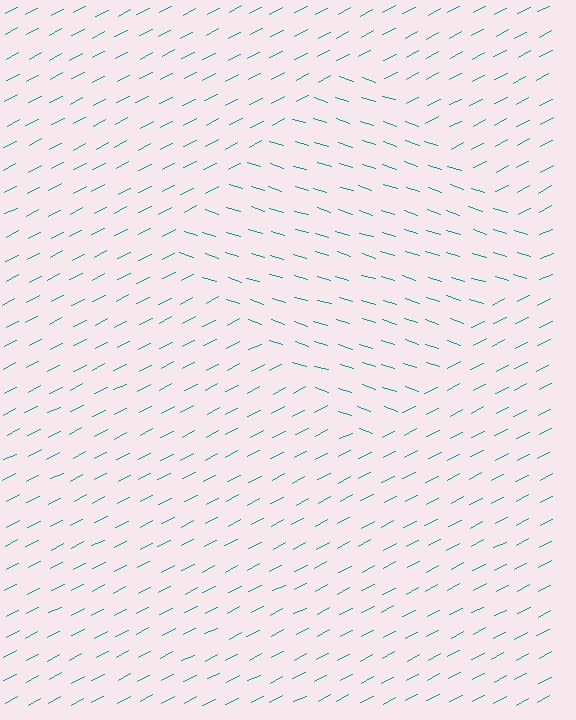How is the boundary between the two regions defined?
The boundary is defined purely by a change in line orientation (approximately 45 degrees difference). All lines are the same color and thickness.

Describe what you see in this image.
The image is filled with small teal line segments. A diamond region in the image has lines oriented differently from the surrounding lines, creating a visible texture boundary.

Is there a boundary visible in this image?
Yes, there is a texture boundary formed by a change in line orientation.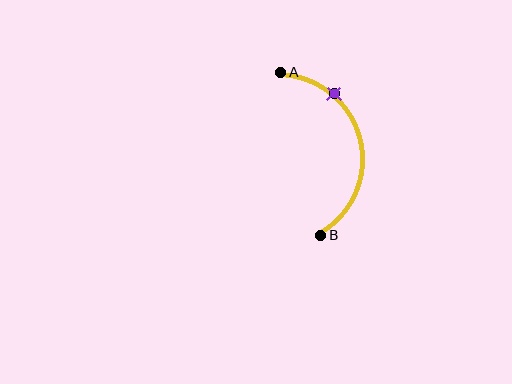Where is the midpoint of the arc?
The arc midpoint is the point on the curve farthest from the straight line joining A and B. It sits to the right of that line.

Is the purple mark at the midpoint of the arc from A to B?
No. The purple mark lies on the arc but is closer to endpoint A. The arc midpoint would be at the point on the curve equidistant along the arc from both A and B.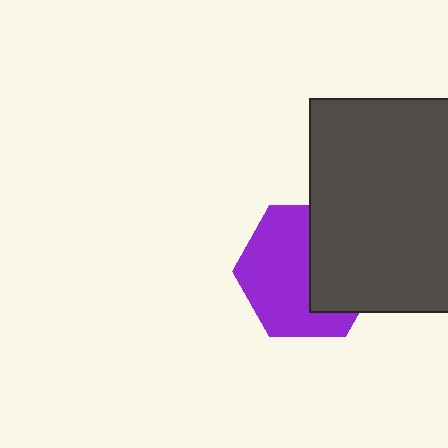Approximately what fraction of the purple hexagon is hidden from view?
Roughly 41% of the purple hexagon is hidden behind the dark gray rectangle.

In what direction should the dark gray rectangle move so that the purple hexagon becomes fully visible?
The dark gray rectangle should move right. That is the shortest direction to clear the overlap and leave the purple hexagon fully visible.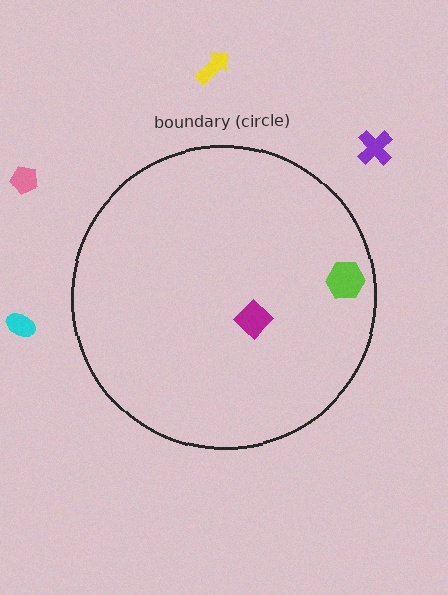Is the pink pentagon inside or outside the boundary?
Outside.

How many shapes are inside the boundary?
2 inside, 4 outside.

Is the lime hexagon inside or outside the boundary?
Inside.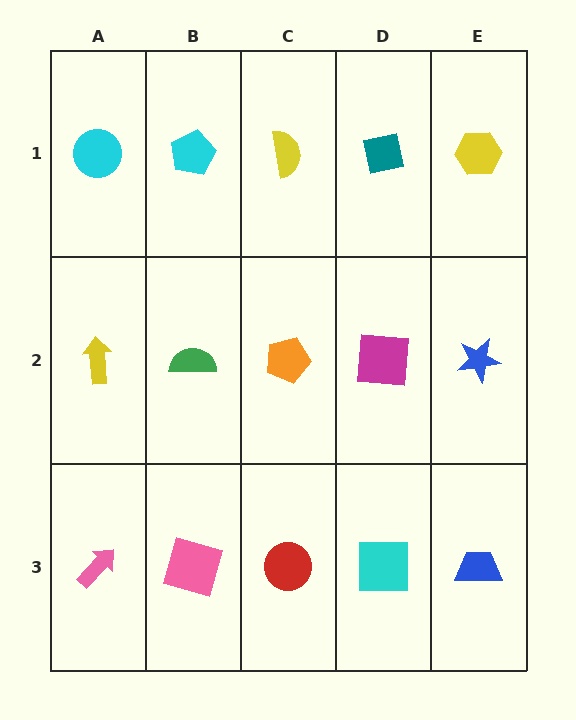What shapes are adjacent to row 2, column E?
A yellow hexagon (row 1, column E), a blue trapezoid (row 3, column E), a magenta square (row 2, column D).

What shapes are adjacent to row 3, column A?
A yellow arrow (row 2, column A), a pink square (row 3, column B).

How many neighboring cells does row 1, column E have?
2.